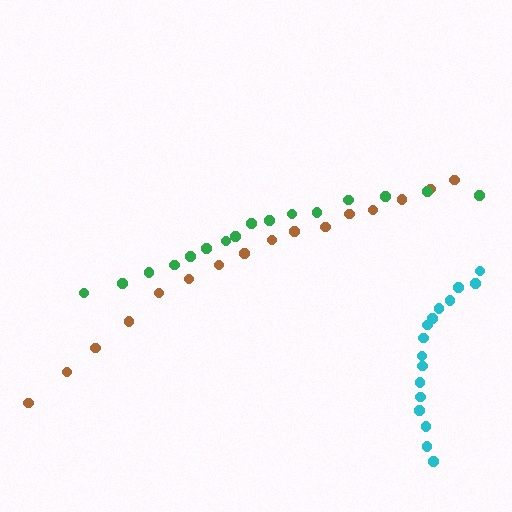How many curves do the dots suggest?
There are 3 distinct paths.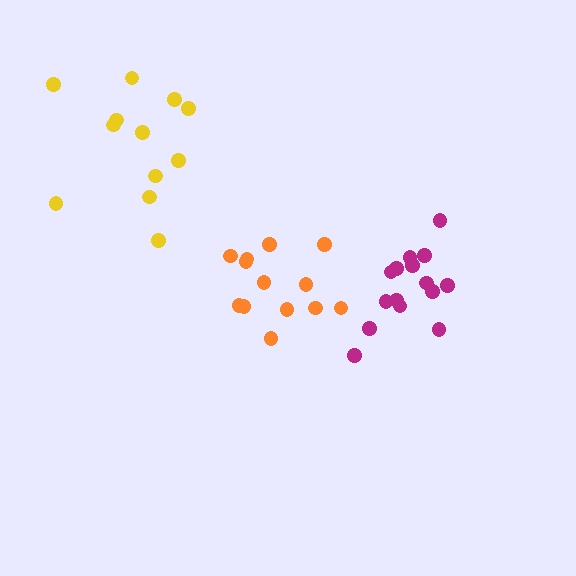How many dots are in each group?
Group 1: 13 dots, Group 2: 15 dots, Group 3: 12 dots (40 total).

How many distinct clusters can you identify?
There are 3 distinct clusters.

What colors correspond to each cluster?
The clusters are colored: orange, magenta, yellow.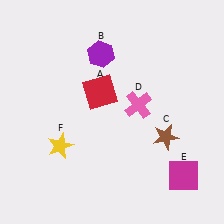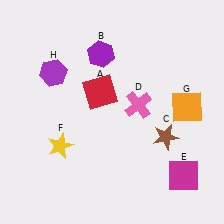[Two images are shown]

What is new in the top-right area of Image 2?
An orange square (G) was added in the top-right area of Image 2.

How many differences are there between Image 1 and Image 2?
There are 2 differences between the two images.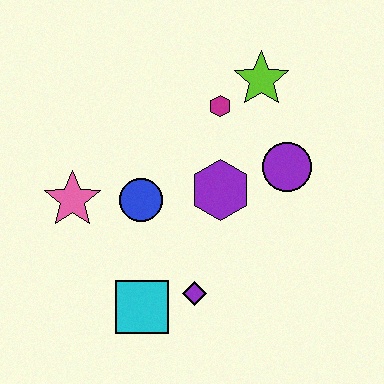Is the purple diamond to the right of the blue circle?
Yes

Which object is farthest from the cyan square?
The lime star is farthest from the cyan square.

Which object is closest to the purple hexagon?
The purple circle is closest to the purple hexagon.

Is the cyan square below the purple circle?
Yes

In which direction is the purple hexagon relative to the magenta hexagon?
The purple hexagon is below the magenta hexagon.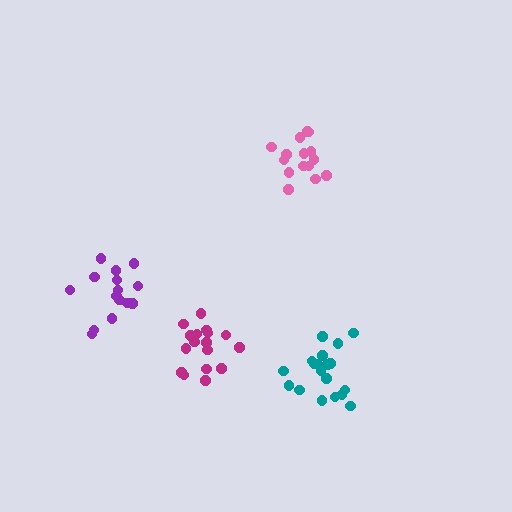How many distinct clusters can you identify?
There are 4 distinct clusters.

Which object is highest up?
The pink cluster is topmost.